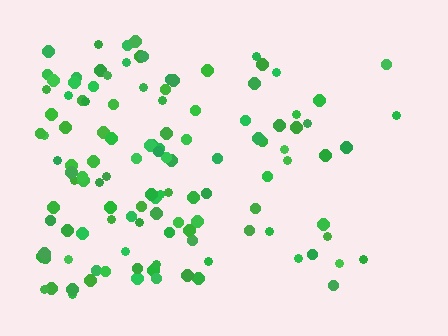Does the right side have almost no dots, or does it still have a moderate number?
Still a moderate number, just noticeably fewer than the left.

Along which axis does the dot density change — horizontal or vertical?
Horizontal.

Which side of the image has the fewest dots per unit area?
The right.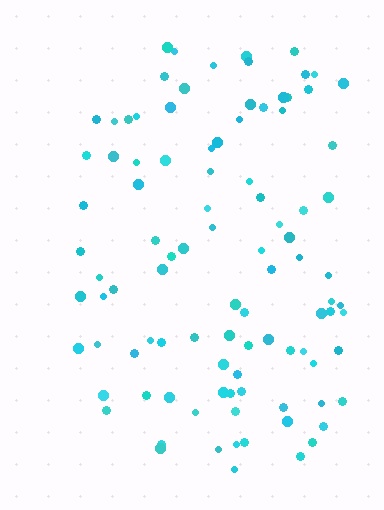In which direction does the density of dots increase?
From left to right, with the right side densest.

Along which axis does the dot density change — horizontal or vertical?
Horizontal.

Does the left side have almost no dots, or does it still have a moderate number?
Still a moderate number, just noticeably fewer than the right.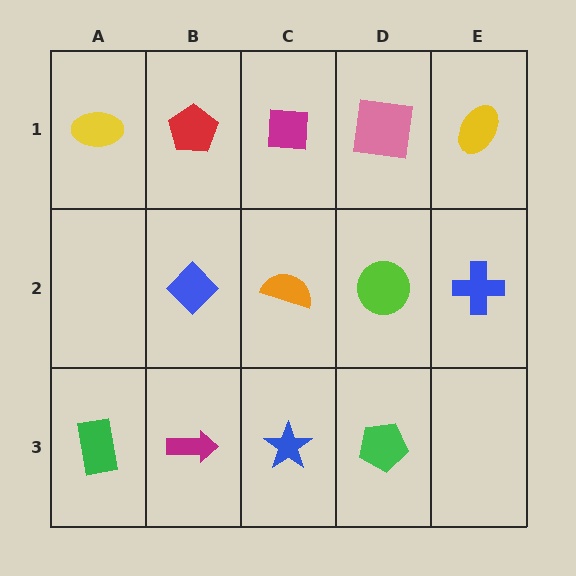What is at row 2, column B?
A blue diamond.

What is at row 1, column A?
A yellow ellipse.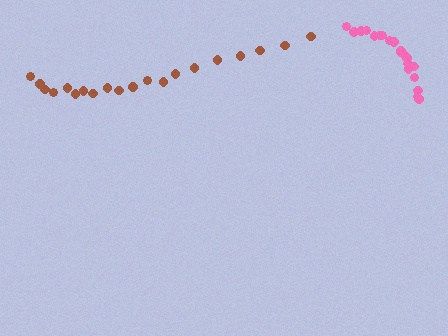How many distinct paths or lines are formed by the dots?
There are 2 distinct paths.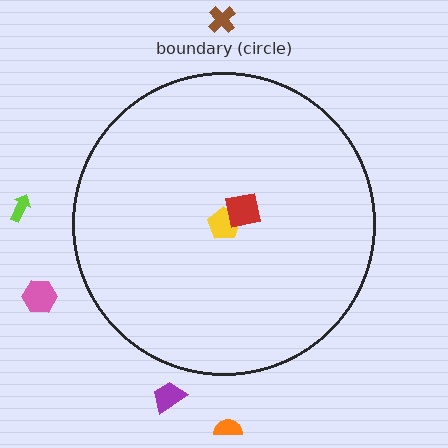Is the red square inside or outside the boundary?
Inside.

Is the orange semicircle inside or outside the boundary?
Outside.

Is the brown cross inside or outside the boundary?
Outside.